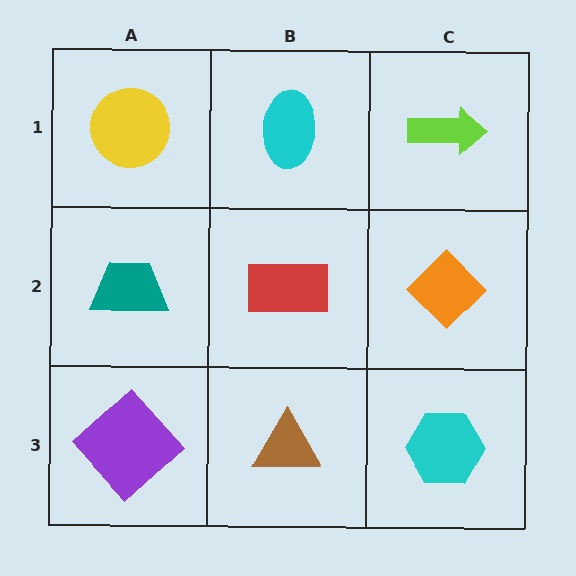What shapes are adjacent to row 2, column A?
A yellow circle (row 1, column A), a purple diamond (row 3, column A), a red rectangle (row 2, column B).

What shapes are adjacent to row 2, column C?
A lime arrow (row 1, column C), a cyan hexagon (row 3, column C), a red rectangle (row 2, column B).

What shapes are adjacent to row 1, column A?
A teal trapezoid (row 2, column A), a cyan ellipse (row 1, column B).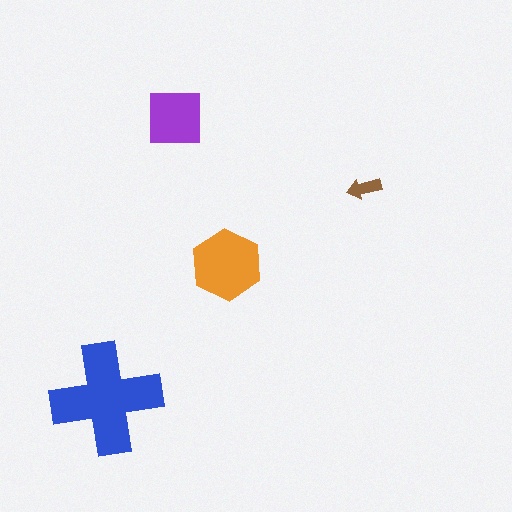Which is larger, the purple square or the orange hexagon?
The orange hexagon.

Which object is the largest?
The blue cross.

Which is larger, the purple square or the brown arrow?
The purple square.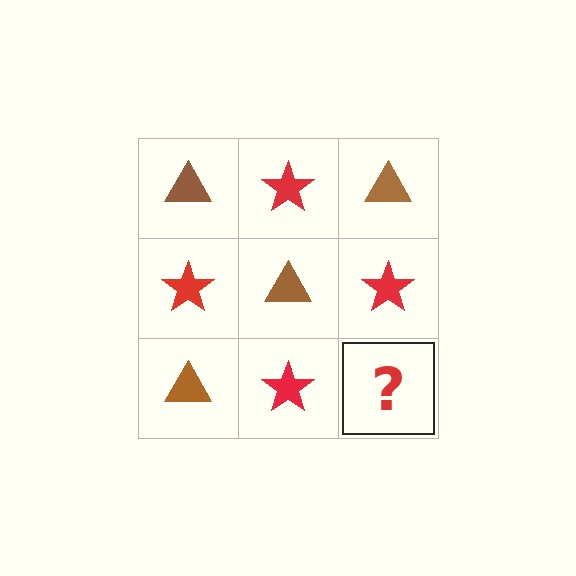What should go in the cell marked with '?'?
The missing cell should contain a brown triangle.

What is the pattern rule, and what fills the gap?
The rule is that it alternates brown triangle and red star in a checkerboard pattern. The gap should be filled with a brown triangle.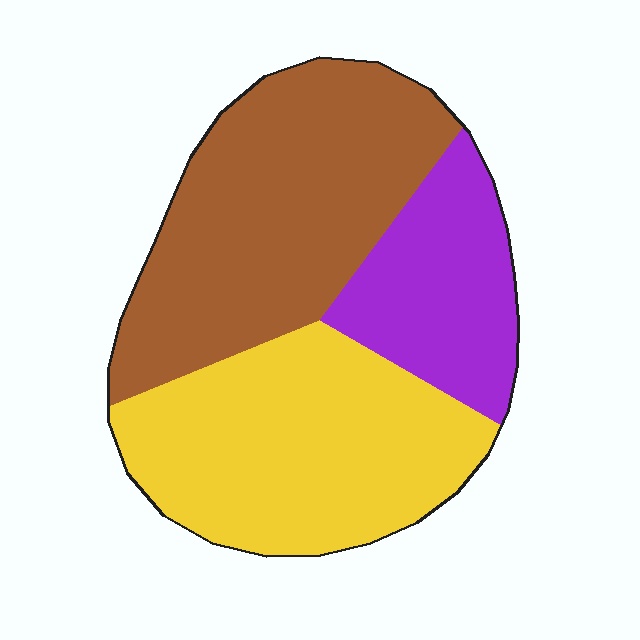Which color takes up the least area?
Purple, at roughly 20%.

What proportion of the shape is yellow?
Yellow covers around 40% of the shape.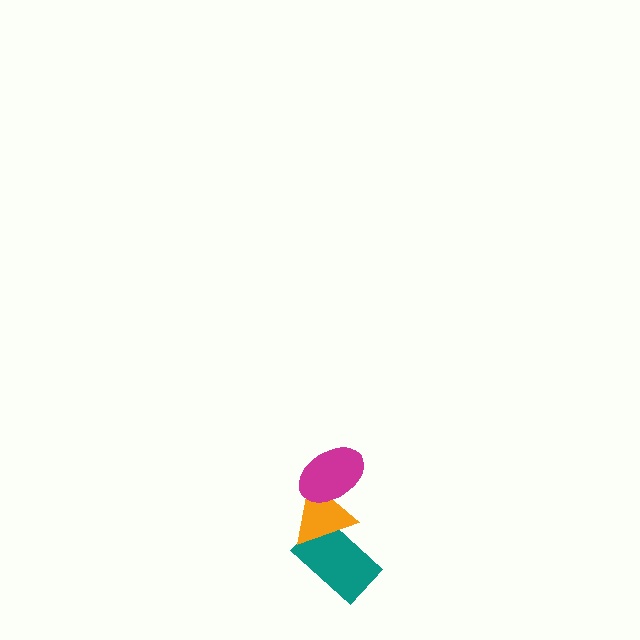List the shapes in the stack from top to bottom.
From top to bottom: the magenta ellipse, the orange triangle, the teal rectangle.